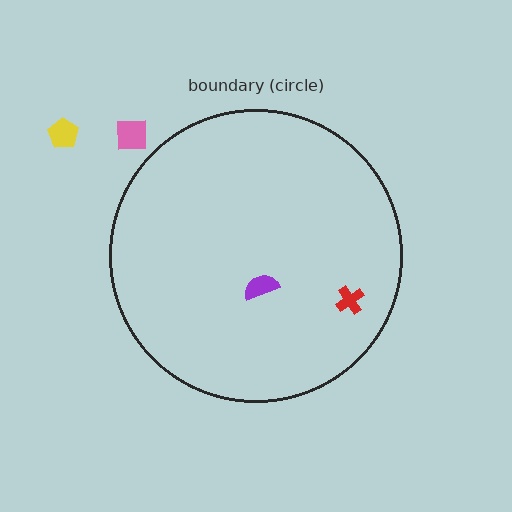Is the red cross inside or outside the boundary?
Inside.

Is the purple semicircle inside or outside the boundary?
Inside.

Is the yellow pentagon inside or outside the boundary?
Outside.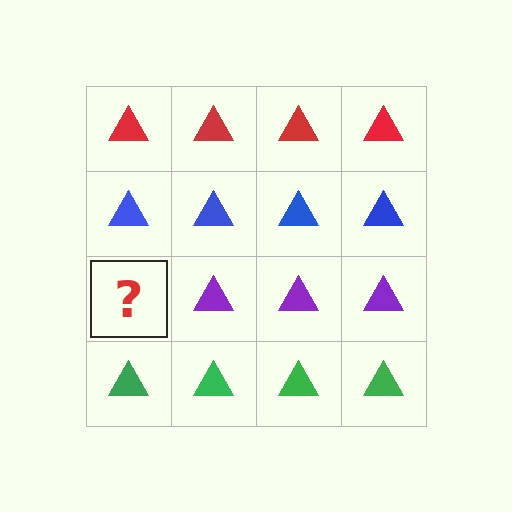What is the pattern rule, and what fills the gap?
The rule is that each row has a consistent color. The gap should be filled with a purple triangle.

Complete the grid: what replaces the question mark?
The question mark should be replaced with a purple triangle.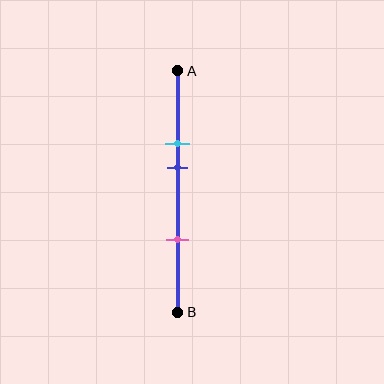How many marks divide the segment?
There are 3 marks dividing the segment.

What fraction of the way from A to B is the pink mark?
The pink mark is approximately 70% (0.7) of the way from A to B.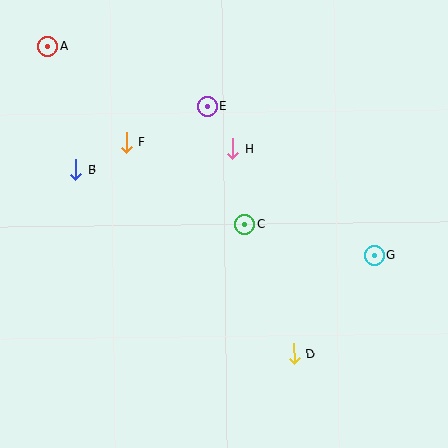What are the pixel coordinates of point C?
Point C is at (245, 224).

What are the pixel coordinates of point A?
Point A is at (48, 46).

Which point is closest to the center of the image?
Point C at (245, 224) is closest to the center.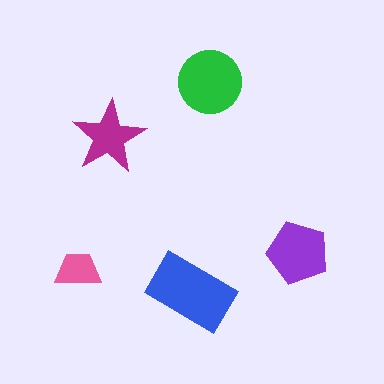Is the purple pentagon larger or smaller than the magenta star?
Larger.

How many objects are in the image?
There are 5 objects in the image.